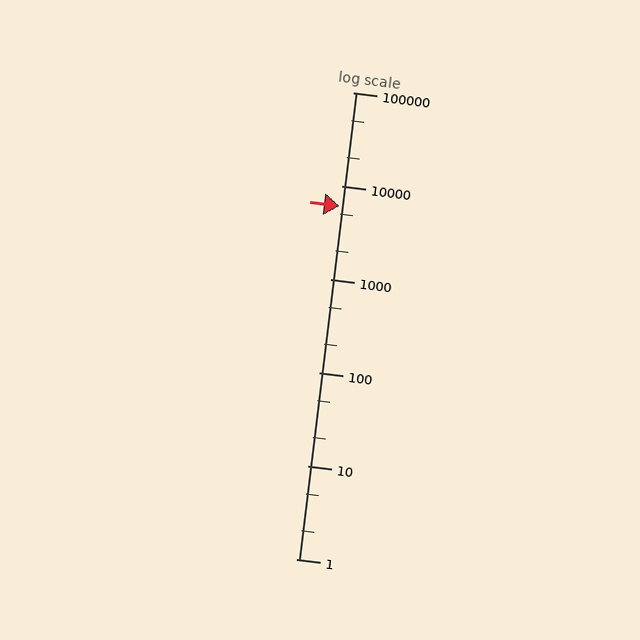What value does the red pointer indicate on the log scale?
The pointer indicates approximately 6000.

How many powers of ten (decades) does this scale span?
The scale spans 5 decades, from 1 to 100000.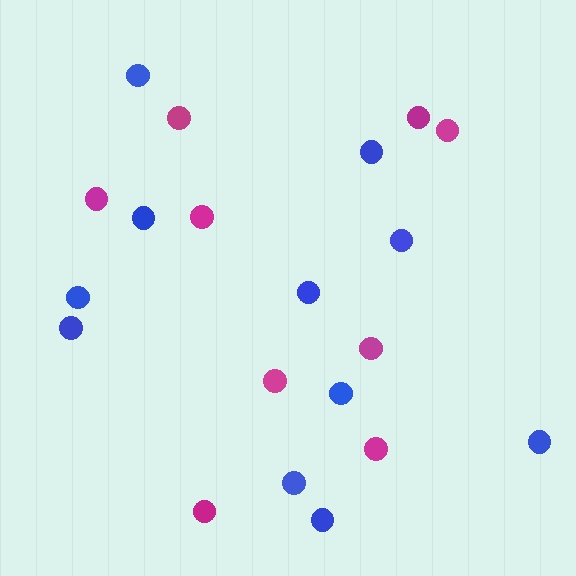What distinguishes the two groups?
There are 2 groups: one group of magenta circles (9) and one group of blue circles (11).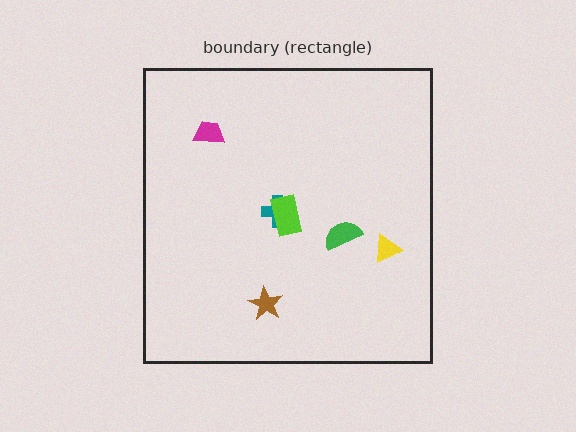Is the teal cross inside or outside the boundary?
Inside.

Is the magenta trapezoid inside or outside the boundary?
Inside.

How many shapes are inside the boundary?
6 inside, 0 outside.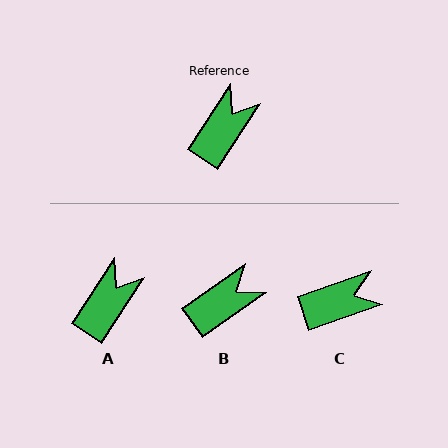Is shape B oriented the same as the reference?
No, it is off by about 22 degrees.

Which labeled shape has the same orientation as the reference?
A.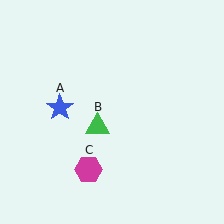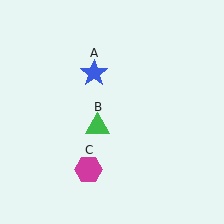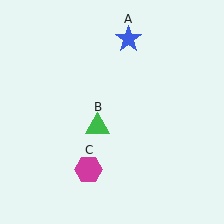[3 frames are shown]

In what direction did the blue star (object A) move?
The blue star (object A) moved up and to the right.